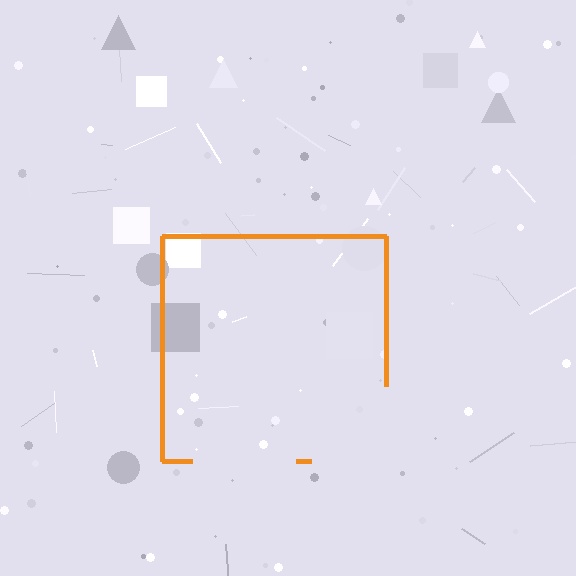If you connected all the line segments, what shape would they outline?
They would outline a square.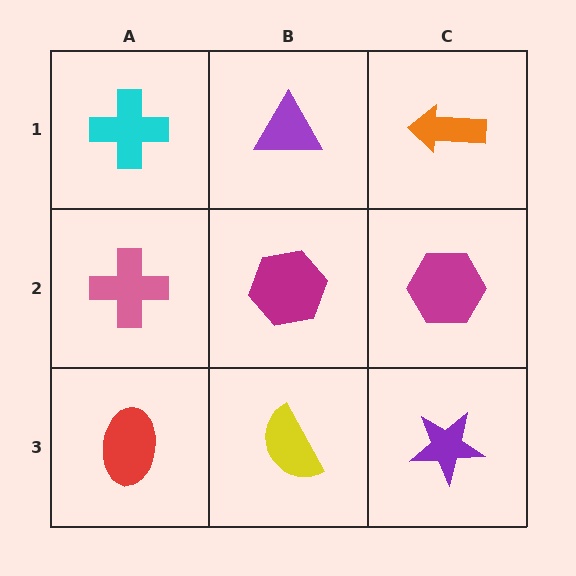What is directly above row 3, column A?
A pink cross.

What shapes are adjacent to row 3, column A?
A pink cross (row 2, column A), a yellow semicircle (row 3, column B).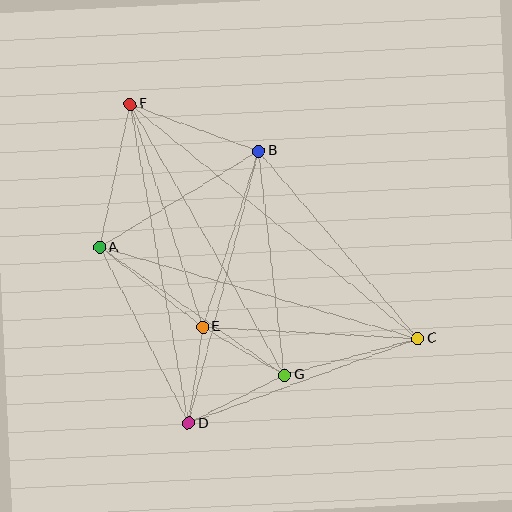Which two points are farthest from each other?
Points C and F are farthest from each other.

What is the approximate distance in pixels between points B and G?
The distance between B and G is approximately 226 pixels.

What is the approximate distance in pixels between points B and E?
The distance between B and E is approximately 185 pixels.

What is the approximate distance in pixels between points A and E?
The distance between A and E is approximately 131 pixels.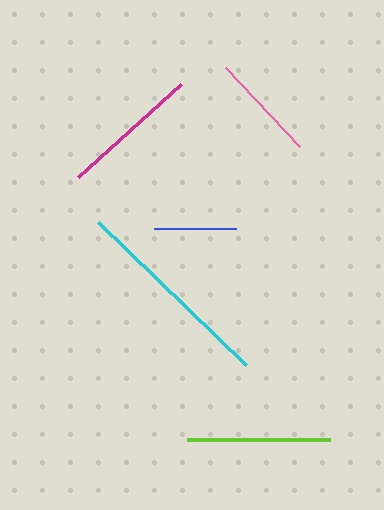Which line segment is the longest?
The cyan line is the longest at approximately 206 pixels.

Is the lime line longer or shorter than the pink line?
The lime line is longer than the pink line.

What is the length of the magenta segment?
The magenta segment is approximately 138 pixels long.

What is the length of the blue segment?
The blue segment is approximately 81 pixels long.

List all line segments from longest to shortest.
From longest to shortest: cyan, lime, magenta, pink, blue.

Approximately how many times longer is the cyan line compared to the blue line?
The cyan line is approximately 2.5 times the length of the blue line.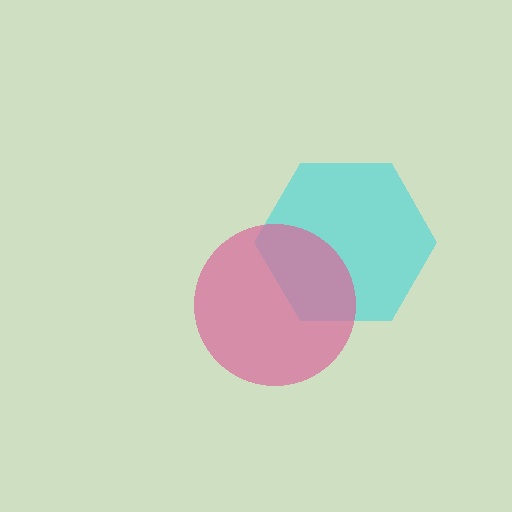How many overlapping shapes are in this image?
There are 2 overlapping shapes in the image.